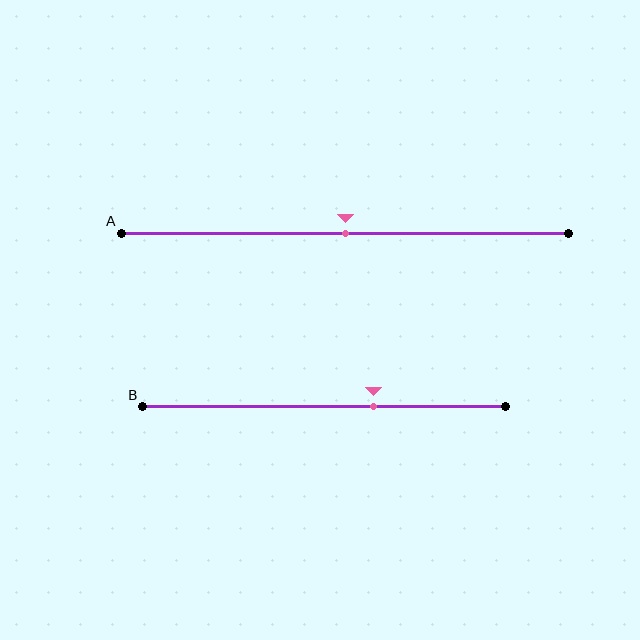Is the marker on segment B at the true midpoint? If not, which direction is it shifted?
No, the marker on segment B is shifted to the right by about 14% of the segment length.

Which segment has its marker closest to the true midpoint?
Segment A has its marker closest to the true midpoint.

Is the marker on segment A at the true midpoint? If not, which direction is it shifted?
Yes, the marker on segment A is at the true midpoint.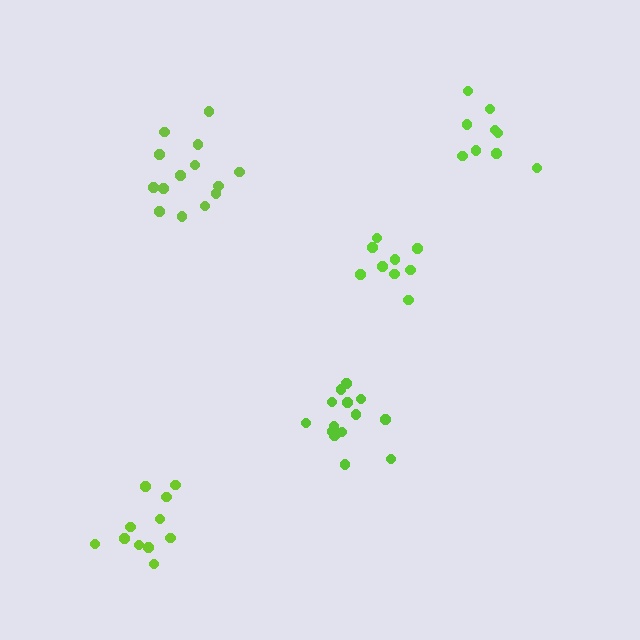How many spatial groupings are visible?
There are 5 spatial groupings.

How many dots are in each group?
Group 1: 9 dots, Group 2: 14 dots, Group 3: 11 dots, Group 4: 9 dots, Group 5: 14 dots (57 total).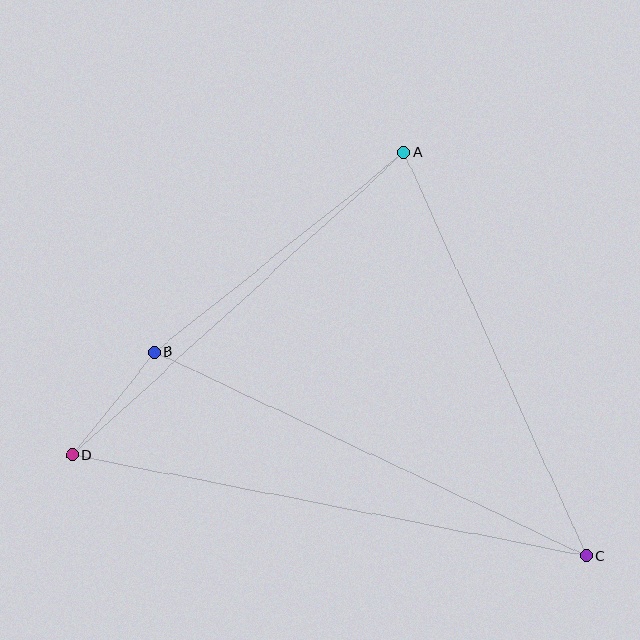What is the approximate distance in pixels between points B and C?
The distance between B and C is approximately 478 pixels.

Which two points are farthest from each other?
Points C and D are farthest from each other.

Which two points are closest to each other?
Points B and D are closest to each other.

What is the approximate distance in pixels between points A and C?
The distance between A and C is approximately 443 pixels.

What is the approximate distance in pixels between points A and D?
The distance between A and D is approximately 449 pixels.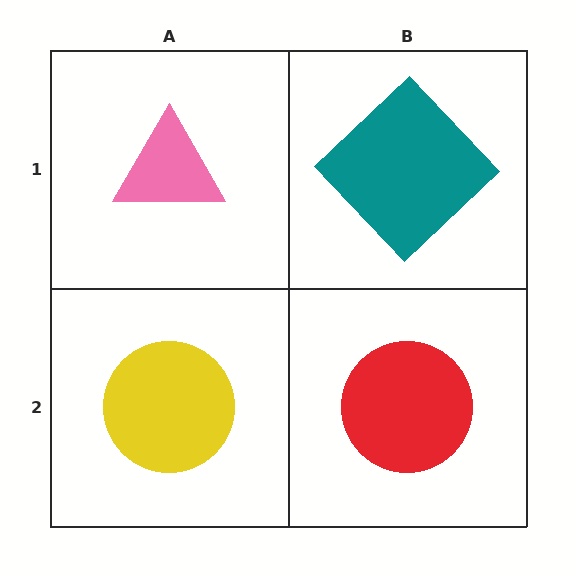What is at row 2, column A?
A yellow circle.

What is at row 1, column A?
A pink triangle.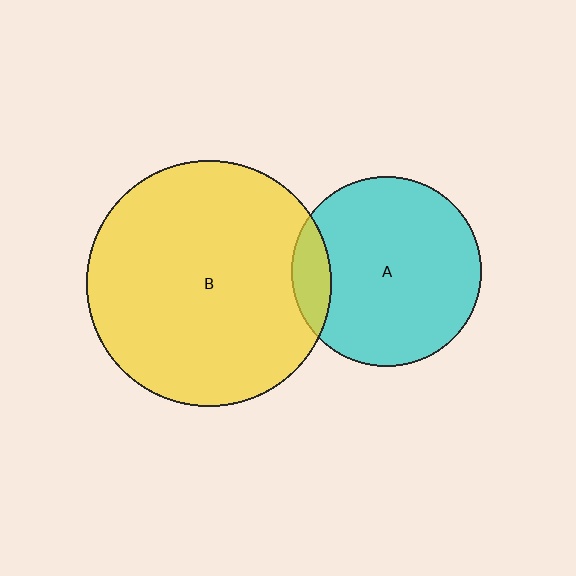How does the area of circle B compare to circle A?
Approximately 1.7 times.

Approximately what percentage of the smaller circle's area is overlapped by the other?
Approximately 10%.